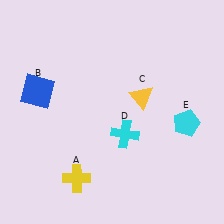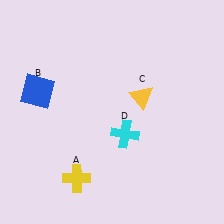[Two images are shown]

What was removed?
The cyan pentagon (E) was removed in Image 2.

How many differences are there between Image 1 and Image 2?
There is 1 difference between the two images.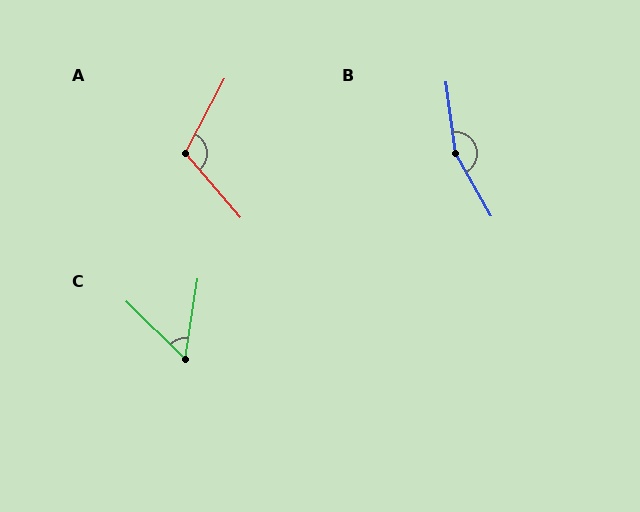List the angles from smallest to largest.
C (54°), A (111°), B (158°).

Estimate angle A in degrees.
Approximately 111 degrees.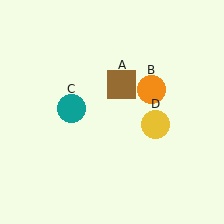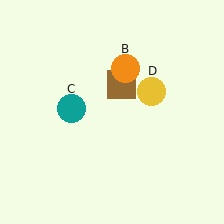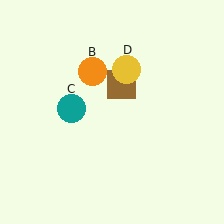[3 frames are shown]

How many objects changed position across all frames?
2 objects changed position: orange circle (object B), yellow circle (object D).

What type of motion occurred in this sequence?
The orange circle (object B), yellow circle (object D) rotated counterclockwise around the center of the scene.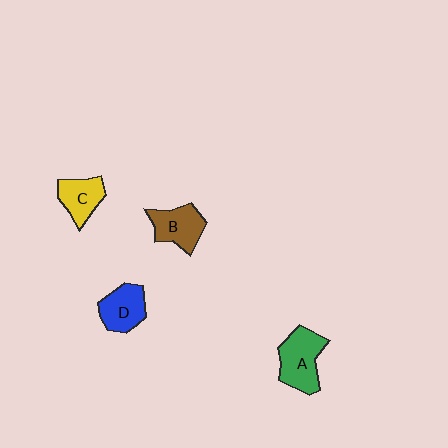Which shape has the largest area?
Shape A (green).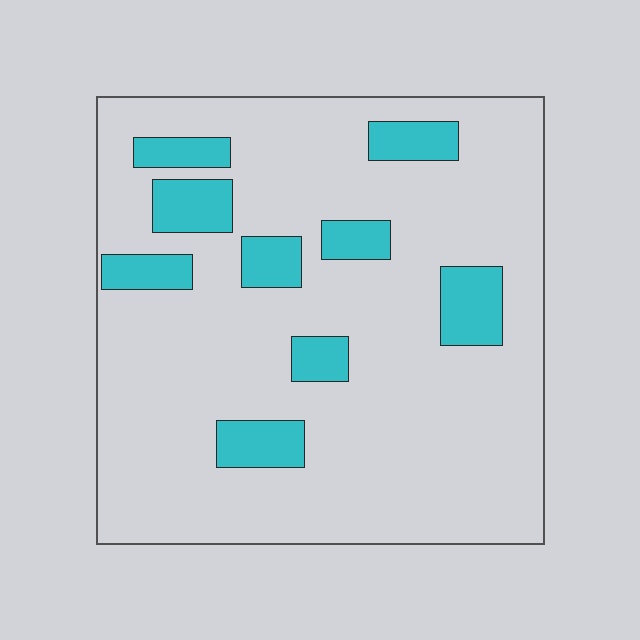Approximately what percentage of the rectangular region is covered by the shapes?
Approximately 15%.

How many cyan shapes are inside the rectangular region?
9.